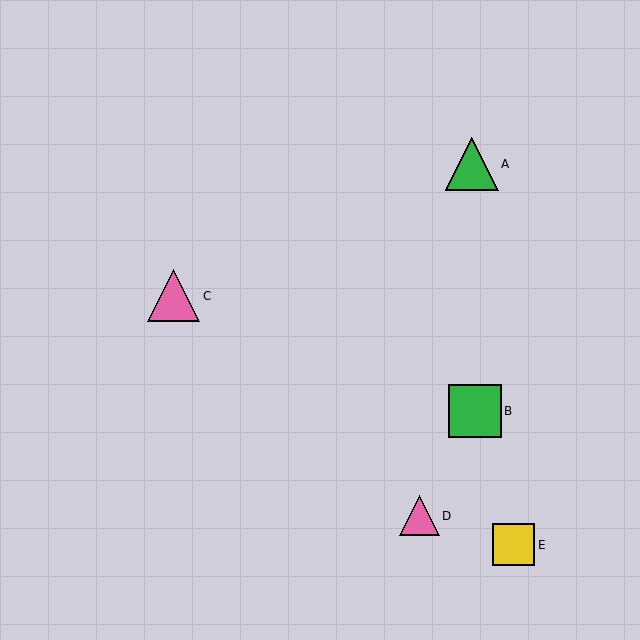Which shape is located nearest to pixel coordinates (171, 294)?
The pink triangle (labeled C) at (174, 296) is nearest to that location.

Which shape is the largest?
The green triangle (labeled A) is the largest.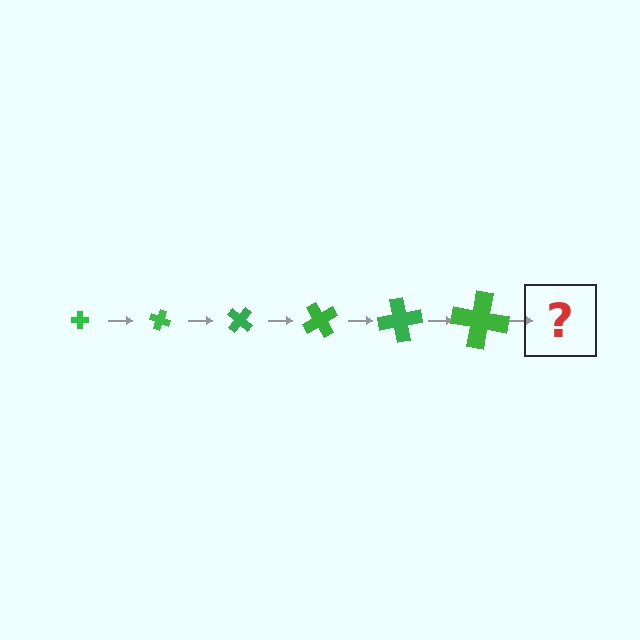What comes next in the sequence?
The next element should be a cross, larger than the previous one and rotated 120 degrees from the start.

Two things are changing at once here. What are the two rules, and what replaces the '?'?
The two rules are that the cross grows larger each step and it rotates 20 degrees each step. The '?' should be a cross, larger than the previous one and rotated 120 degrees from the start.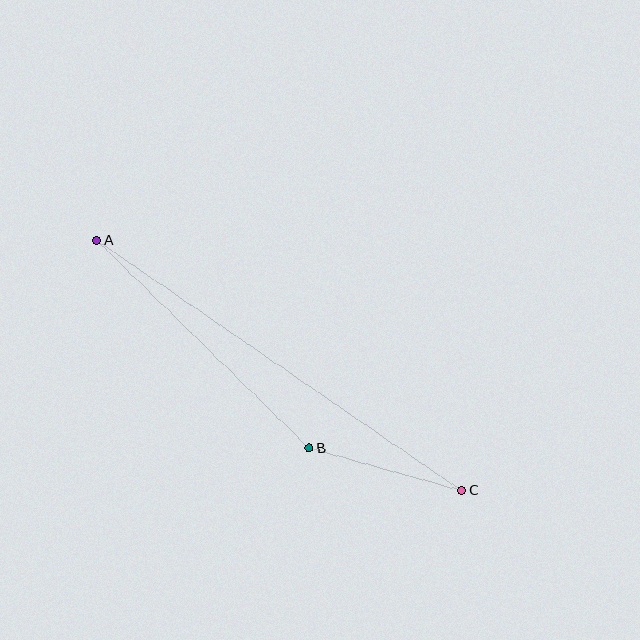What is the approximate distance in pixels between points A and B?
The distance between A and B is approximately 297 pixels.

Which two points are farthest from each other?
Points A and C are farthest from each other.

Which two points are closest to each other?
Points B and C are closest to each other.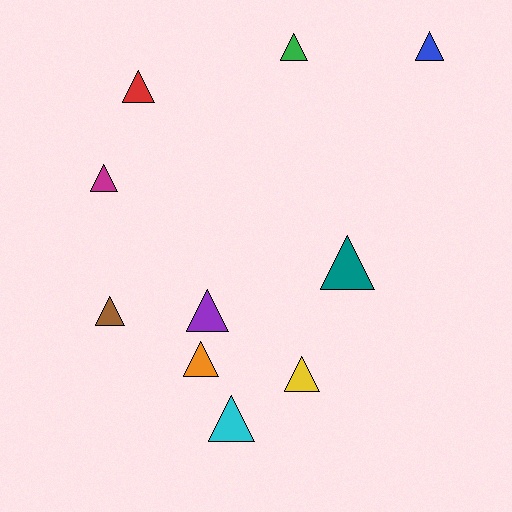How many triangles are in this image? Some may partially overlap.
There are 10 triangles.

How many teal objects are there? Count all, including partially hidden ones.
There is 1 teal object.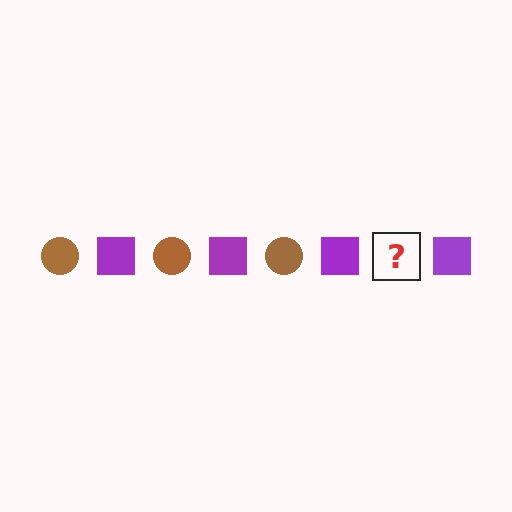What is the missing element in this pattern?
The missing element is a brown circle.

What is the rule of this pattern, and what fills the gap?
The rule is that the pattern alternates between brown circle and purple square. The gap should be filled with a brown circle.